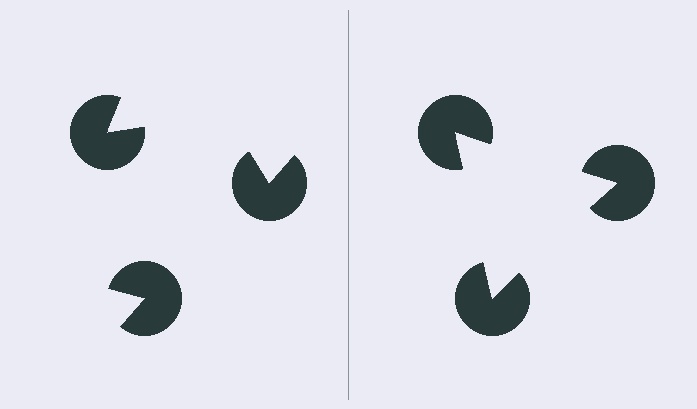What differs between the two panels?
The pac-man discs are positioned identically on both sides; only the wedge orientations differ. On the right they align to a triangle; on the left they are misaligned.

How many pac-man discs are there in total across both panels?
6 — 3 on each side.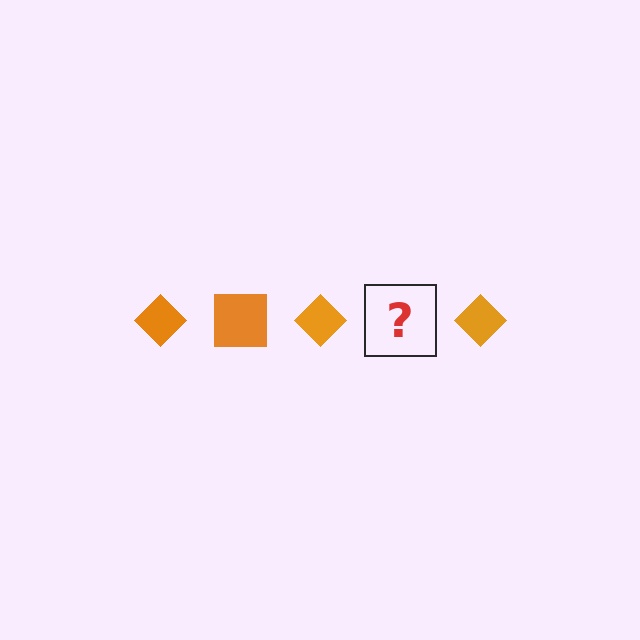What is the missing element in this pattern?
The missing element is an orange square.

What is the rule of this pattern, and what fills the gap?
The rule is that the pattern cycles through diamond, square shapes in orange. The gap should be filled with an orange square.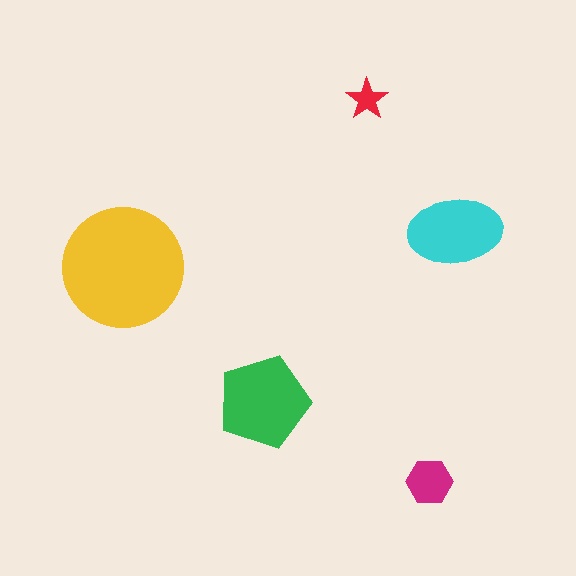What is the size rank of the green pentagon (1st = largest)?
2nd.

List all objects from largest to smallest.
The yellow circle, the green pentagon, the cyan ellipse, the magenta hexagon, the red star.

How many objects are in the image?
There are 5 objects in the image.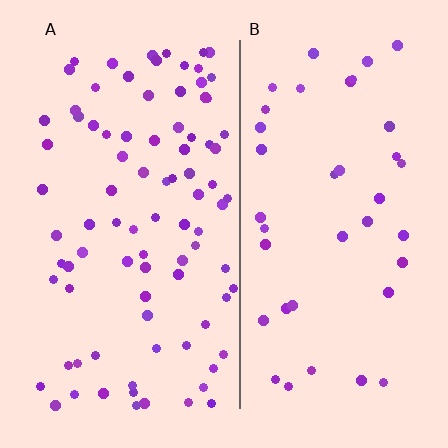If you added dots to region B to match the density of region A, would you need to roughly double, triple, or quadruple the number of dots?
Approximately double.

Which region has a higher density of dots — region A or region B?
A (the left).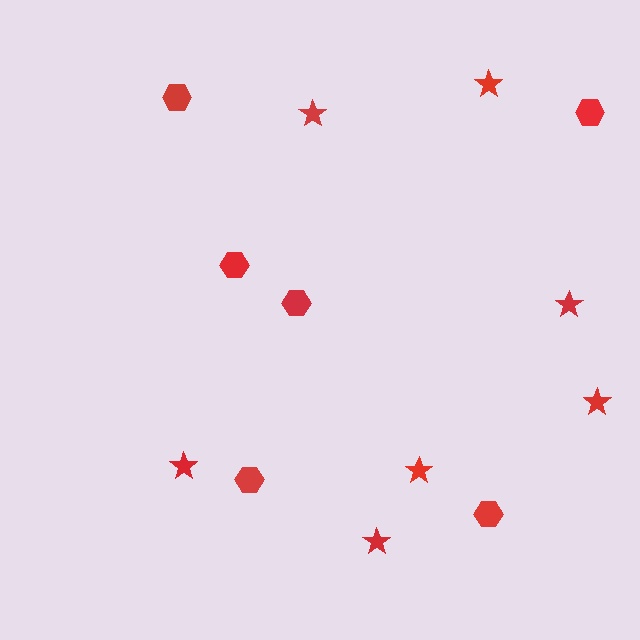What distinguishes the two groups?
There are 2 groups: one group of hexagons (6) and one group of stars (7).